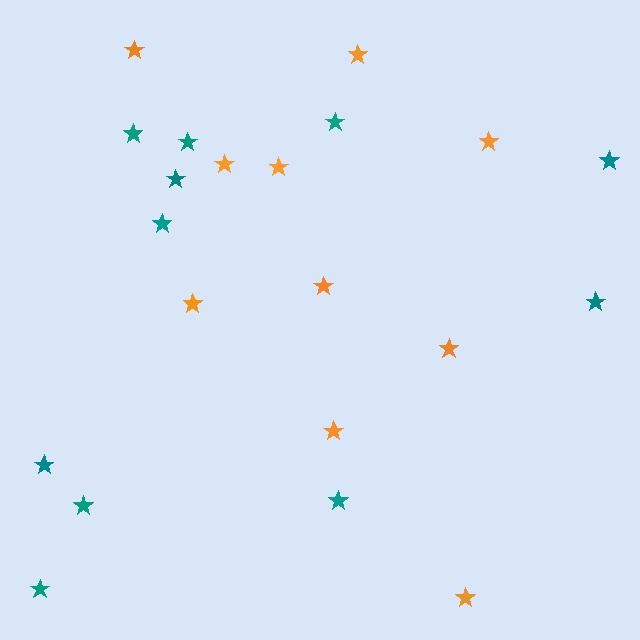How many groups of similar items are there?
There are 2 groups: one group of teal stars (11) and one group of orange stars (10).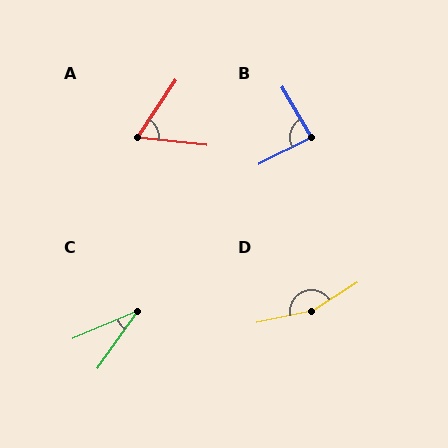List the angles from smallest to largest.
C (33°), A (62°), B (86°), D (160°).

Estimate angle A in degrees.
Approximately 62 degrees.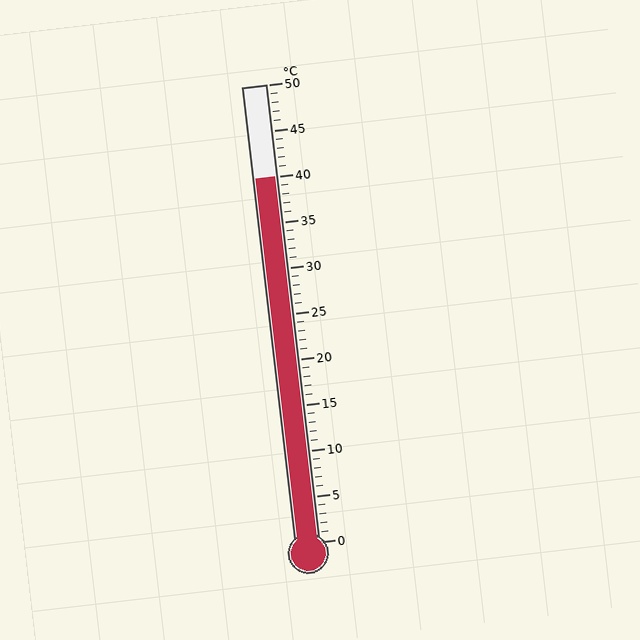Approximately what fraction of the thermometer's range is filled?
The thermometer is filled to approximately 80% of its range.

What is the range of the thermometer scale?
The thermometer scale ranges from 0°C to 50°C.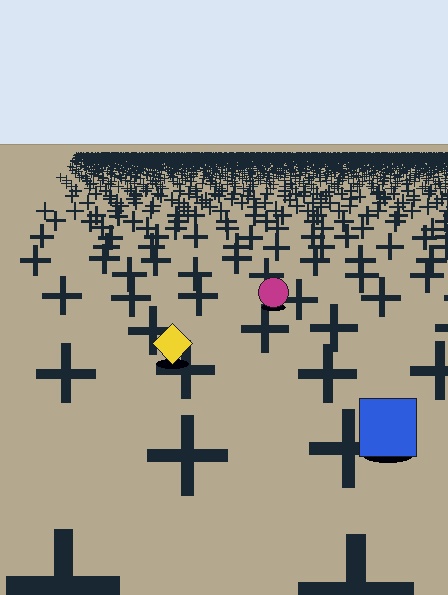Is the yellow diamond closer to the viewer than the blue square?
No. The blue square is closer — you can tell from the texture gradient: the ground texture is coarser near it.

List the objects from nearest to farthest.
From nearest to farthest: the blue square, the yellow diamond, the magenta circle.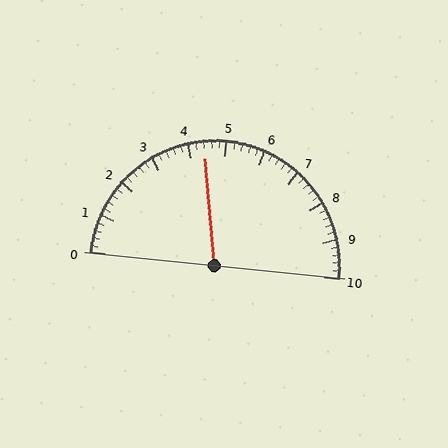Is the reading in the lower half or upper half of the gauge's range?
The reading is in the lower half of the range (0 to 10).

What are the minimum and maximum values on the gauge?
The gauge ranges from 0 to 10.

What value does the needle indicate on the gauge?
The needle indicates approximately 4.4.